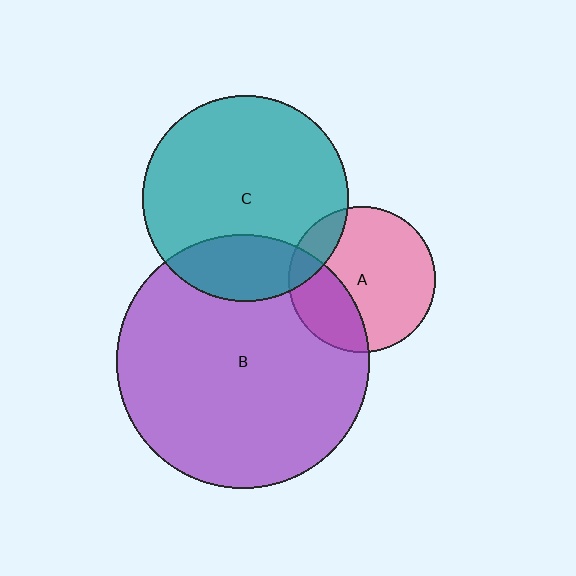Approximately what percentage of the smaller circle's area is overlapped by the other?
Approximately 20%.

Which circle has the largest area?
Circle B (purple).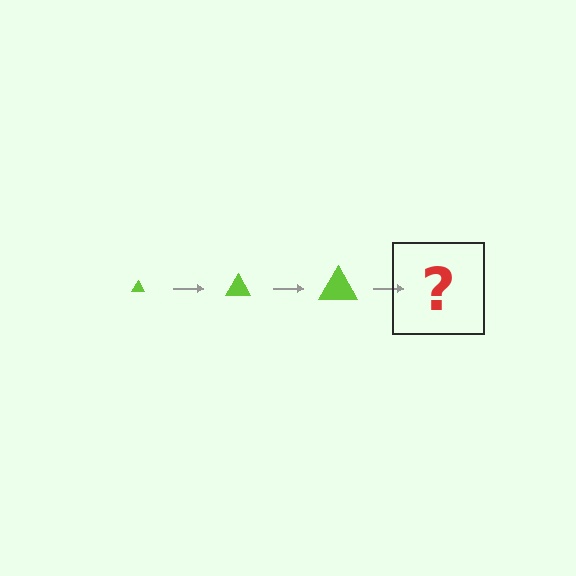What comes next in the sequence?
The next element should be a lime triangle, larger than the previous one.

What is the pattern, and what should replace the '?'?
The pattern is that the triangle gets progressively larger each step. The '?' should be a lime triangle, larger than the previous one.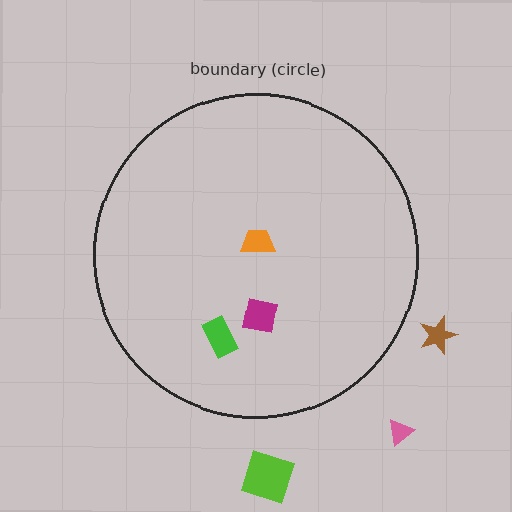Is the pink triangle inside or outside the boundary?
Outside.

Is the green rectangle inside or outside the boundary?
Inside.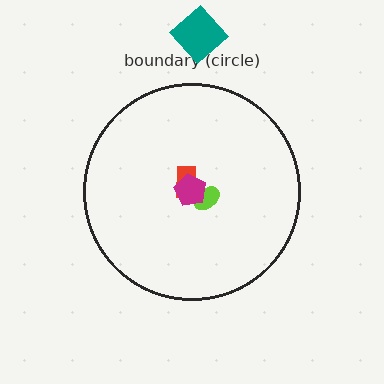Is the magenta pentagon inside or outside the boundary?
Inside.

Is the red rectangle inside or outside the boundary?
Inside.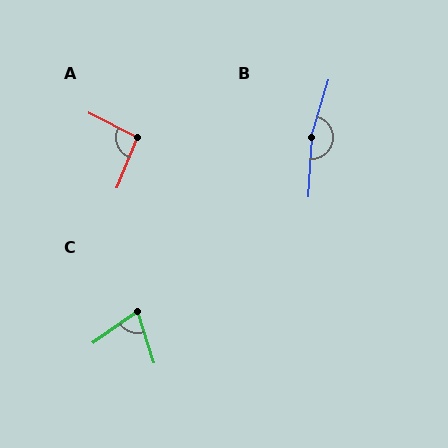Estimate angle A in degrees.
Approximately 95 degrees.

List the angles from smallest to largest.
C (73°), A (95°), B (167°).